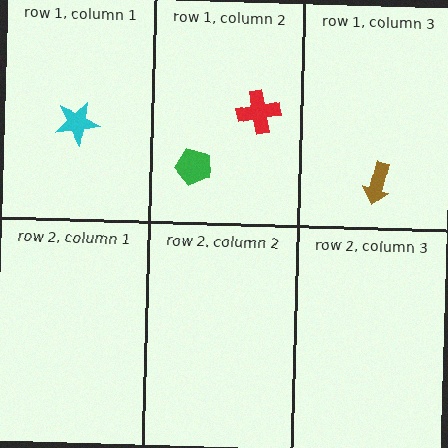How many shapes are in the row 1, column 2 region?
2.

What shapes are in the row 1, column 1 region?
The cyan star.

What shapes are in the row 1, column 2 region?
The red cross, the green pentagon.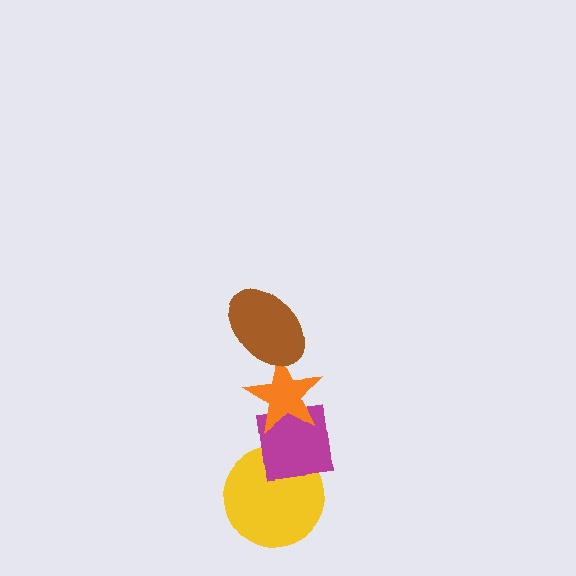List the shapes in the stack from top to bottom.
From top to bottom: the brown ellipse, the orange star, the magenta square, the yellow circle.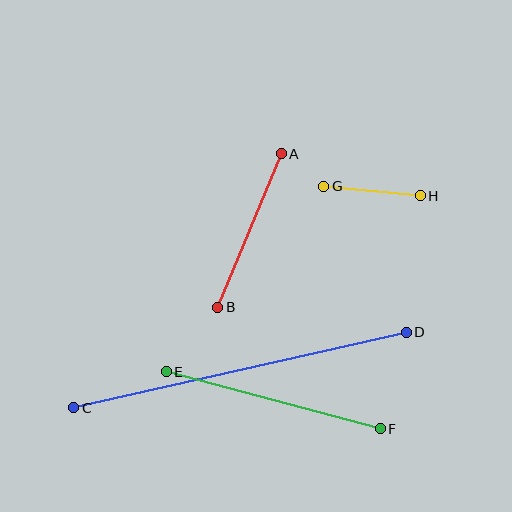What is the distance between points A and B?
The distance is approximately 166 pixels.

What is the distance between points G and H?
The distance is approximately 97 pixels.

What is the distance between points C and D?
The distance is approximately 341 pixels.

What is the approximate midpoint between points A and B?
The midpoint is at approximately (249, 231) pixels.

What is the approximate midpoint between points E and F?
The midpoint is at approximately (273, 400) pixels.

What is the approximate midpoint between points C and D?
The midpoint is at approximately (240, 370) pixels.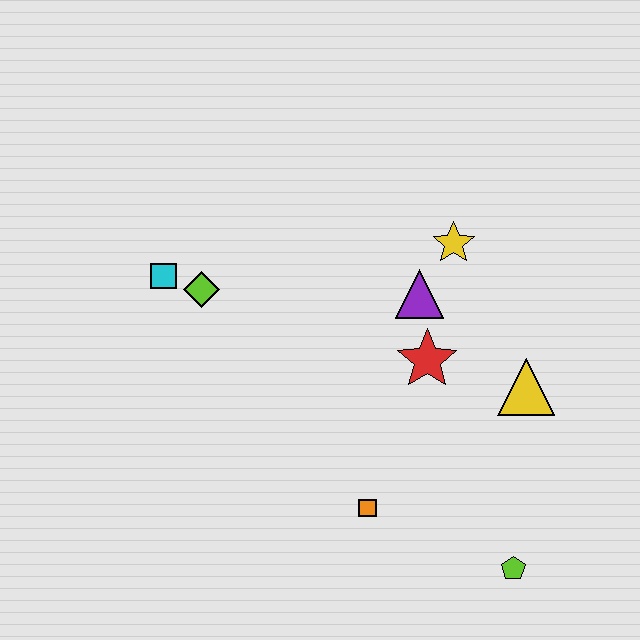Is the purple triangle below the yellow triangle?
No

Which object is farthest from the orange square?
The cyan square is farthest from the orange square.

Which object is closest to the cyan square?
The lime diamond is closest to the cyan square.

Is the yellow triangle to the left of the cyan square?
No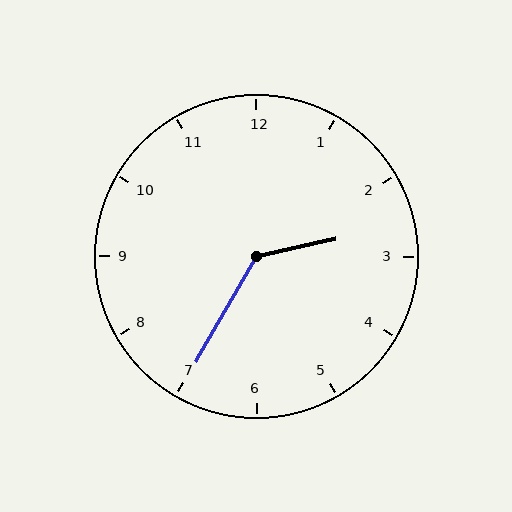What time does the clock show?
2:35.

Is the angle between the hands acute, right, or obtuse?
It is obtuse.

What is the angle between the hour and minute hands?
Approximately 132 degrees.